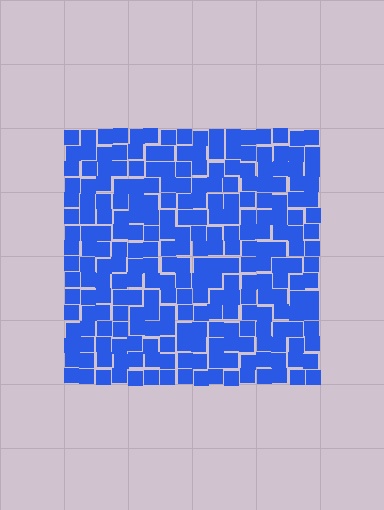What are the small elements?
The small elements are squares.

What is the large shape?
The large shape is a square.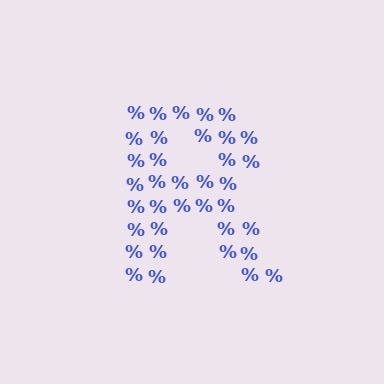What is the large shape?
The large shape is the letter R.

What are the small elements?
The small elements are percent signs.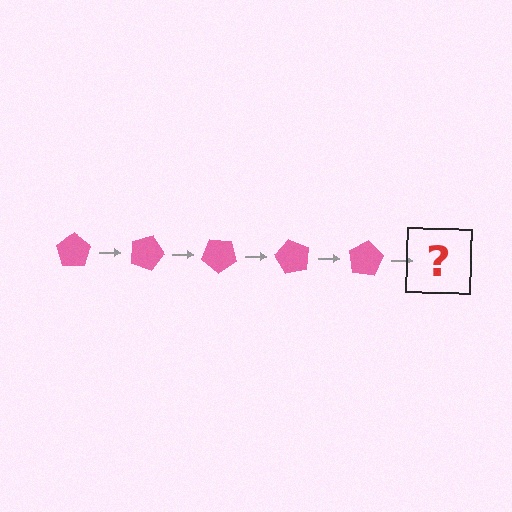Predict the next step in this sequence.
The next step is a pink pentagon rotated 100 degrees.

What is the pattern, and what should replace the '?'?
The pattern is that the pentagon rotates 20 degrees each step. The '?' should be a pink pentagon rotated 100 degrees.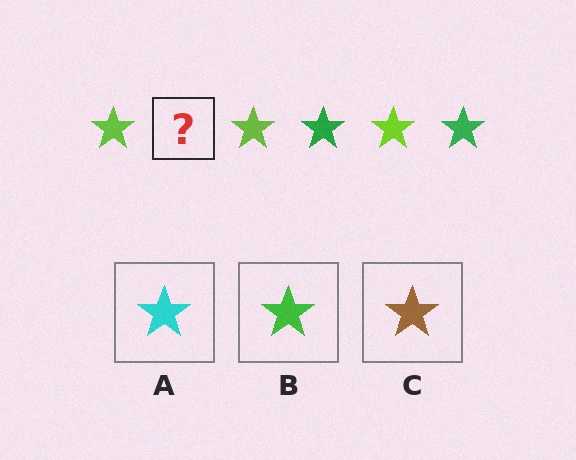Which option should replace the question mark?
Option B.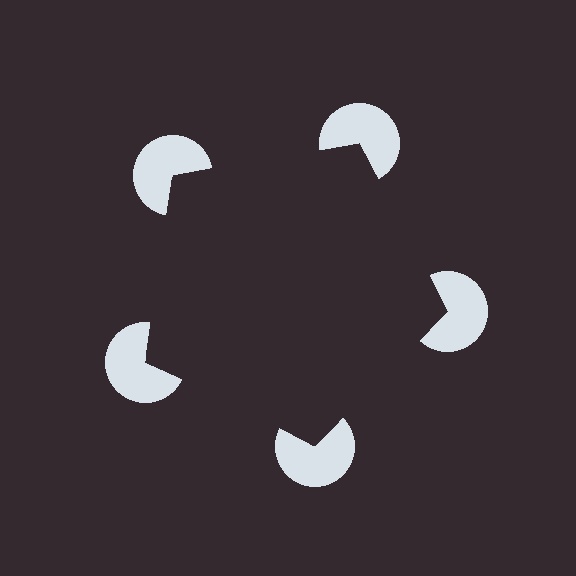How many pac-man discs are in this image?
There are 5 — one at each vertex of the illusory pentagon.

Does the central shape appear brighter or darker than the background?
It typically appears slightly darker than the background, even though no actual brightness change is drawn.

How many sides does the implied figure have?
5 sides.